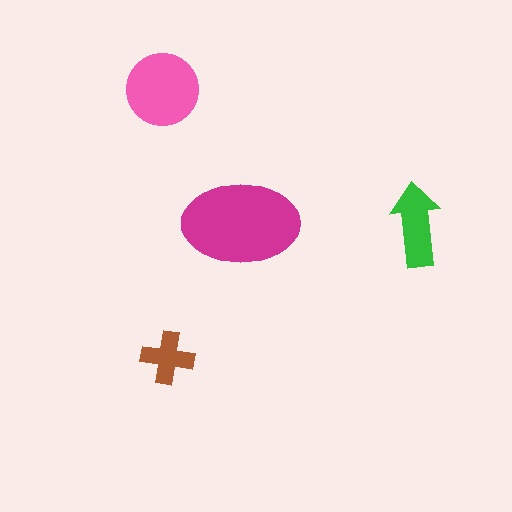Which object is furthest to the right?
The green arrow is rightmost.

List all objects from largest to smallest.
The magenta ellipse, the pink circle, the green arrow, the brown cross.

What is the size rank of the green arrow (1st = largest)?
3rd.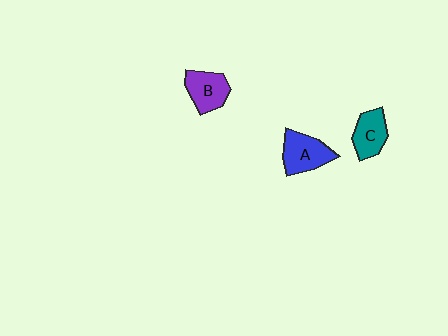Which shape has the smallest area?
Shape C (teal).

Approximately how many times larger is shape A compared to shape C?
Approximately 1.2 times.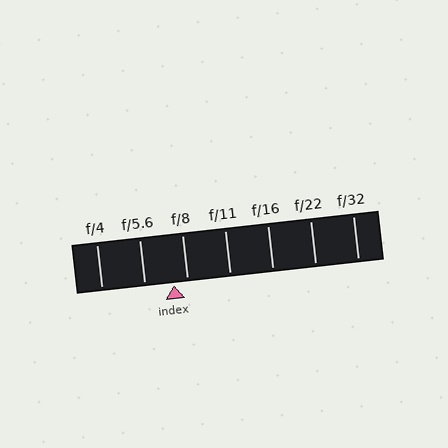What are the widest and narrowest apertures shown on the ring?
The widest aperture shown is f/4 and the narrowest is f/32.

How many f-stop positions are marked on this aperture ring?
There are 7 f-stop positions marked.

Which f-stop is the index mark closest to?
The index mark is closest to f/8.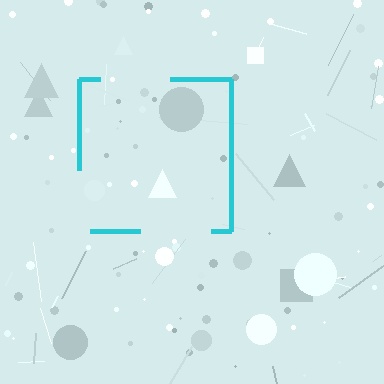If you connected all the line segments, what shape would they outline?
They would outline a square.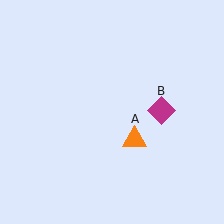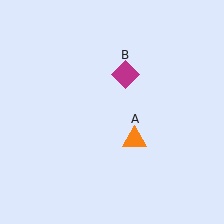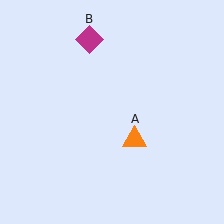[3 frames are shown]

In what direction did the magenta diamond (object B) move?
The magenta diamond (object B) moved up and to the left.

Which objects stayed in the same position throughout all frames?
Orange triangle (object A) remained stationary.